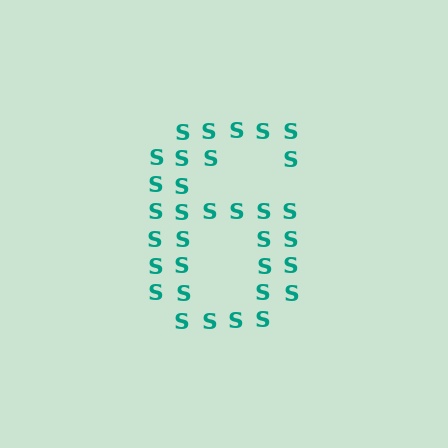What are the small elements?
The small elements are letter S's.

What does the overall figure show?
The overall figure shows the digit 6.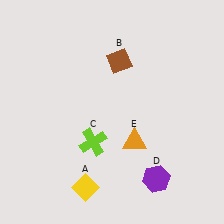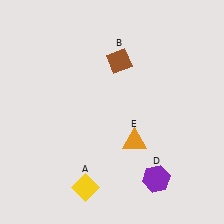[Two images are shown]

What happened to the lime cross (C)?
The lime cross (C) was removed in Image 2. It was in the bottom-left area of Image 1.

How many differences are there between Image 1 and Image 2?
There is 1 difference between the two images.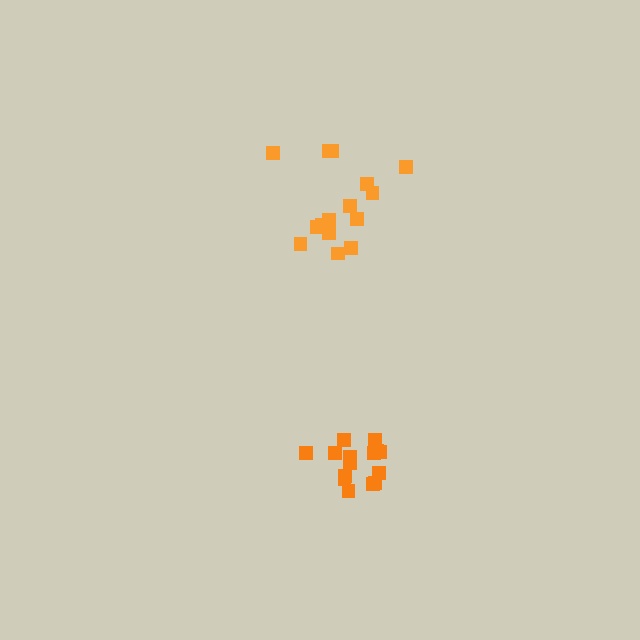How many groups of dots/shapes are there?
There are 2 groups.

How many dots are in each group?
Group 1: 15 dots, Group 2: 15 dots (30 total).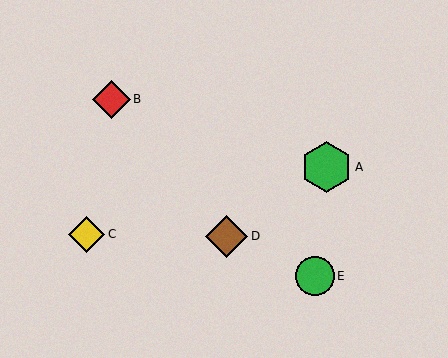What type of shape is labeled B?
Shape B is a red diamond.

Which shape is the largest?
The green hexagon (labeled A) is the largest.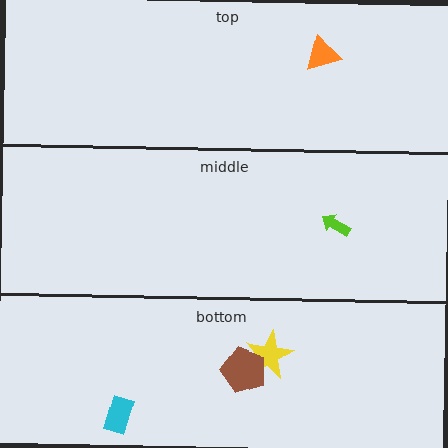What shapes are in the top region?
The orange triangle.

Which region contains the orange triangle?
The top region.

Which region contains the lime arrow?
The middle region.